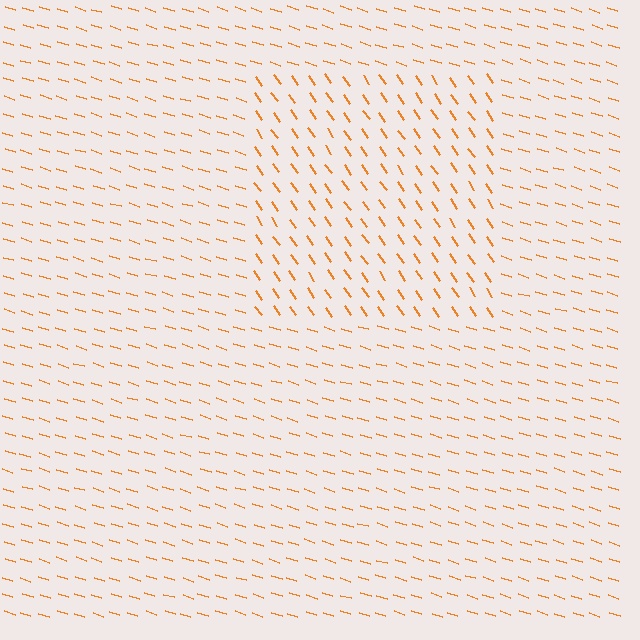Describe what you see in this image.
The image is filled with small orange line segments. A rectangle region in the image has lines oriented differently from the surrounding lines, creating a visible texture boundary.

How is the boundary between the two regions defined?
The boundary is defined purely by a change in line orientation (approximately 38 degrees difference). All lines are the same color and thickness.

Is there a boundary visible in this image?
Yes, there is a texture boundary formed by a change in line orientation.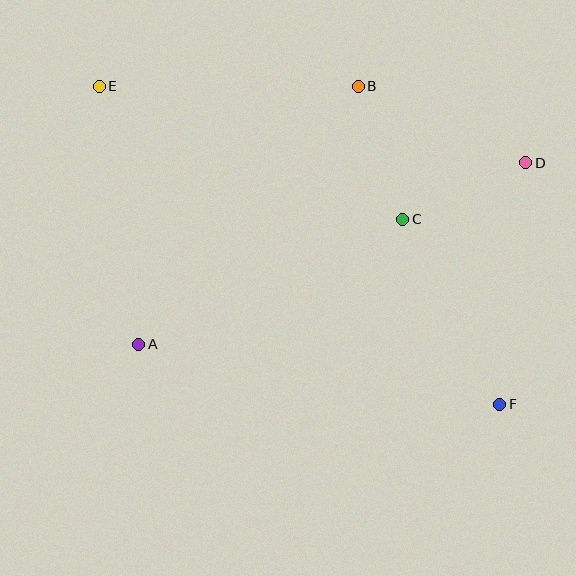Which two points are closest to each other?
Points C and D are closest to each other.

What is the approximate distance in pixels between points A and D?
The distance between A and D is approximately 428 pixels.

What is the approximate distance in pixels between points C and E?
The distance between C and E is approximately 331 pixels.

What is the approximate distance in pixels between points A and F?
The distance between A and F is approximately 366 pixels.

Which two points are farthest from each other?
Points E and F are farthest from each other.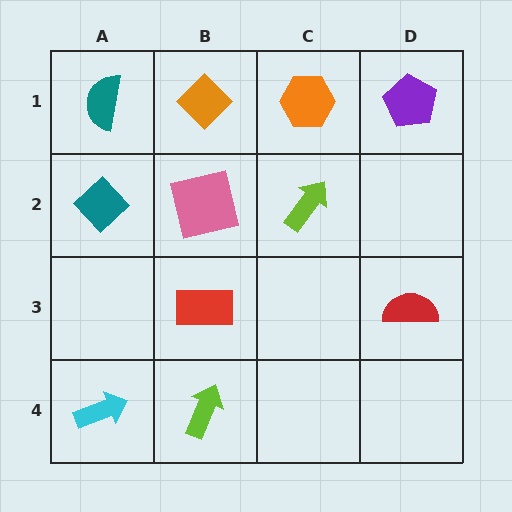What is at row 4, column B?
A lime arrow.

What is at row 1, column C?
An orange hexagon.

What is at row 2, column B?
A pink square.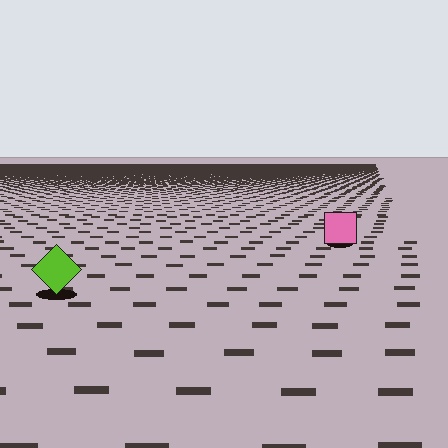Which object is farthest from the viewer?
The pink square is farthest from the viewer. It appears smaller and the ground texture around it is denser.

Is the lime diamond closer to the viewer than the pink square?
Yes. The lime diamond is closer — you can tell from the texture gradient: the ground texture is coarser near it.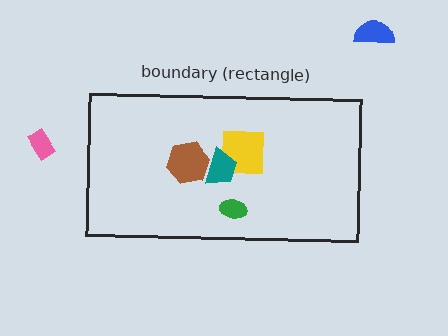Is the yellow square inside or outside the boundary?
Inside.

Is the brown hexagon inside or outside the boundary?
Inside.